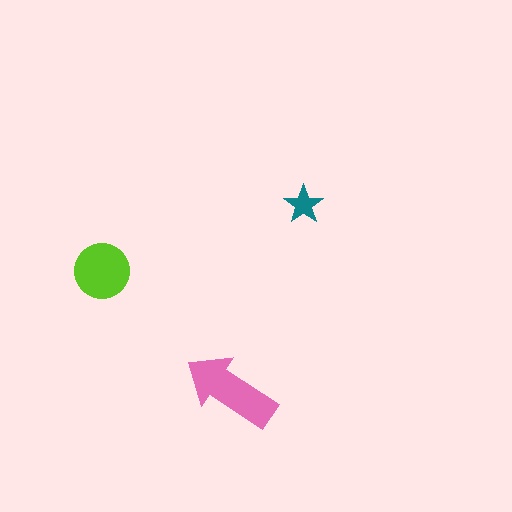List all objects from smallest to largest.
The teal star, the lime circle, the pink arrow.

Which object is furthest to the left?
The lime circle is leftmost.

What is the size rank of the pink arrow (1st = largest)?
1st.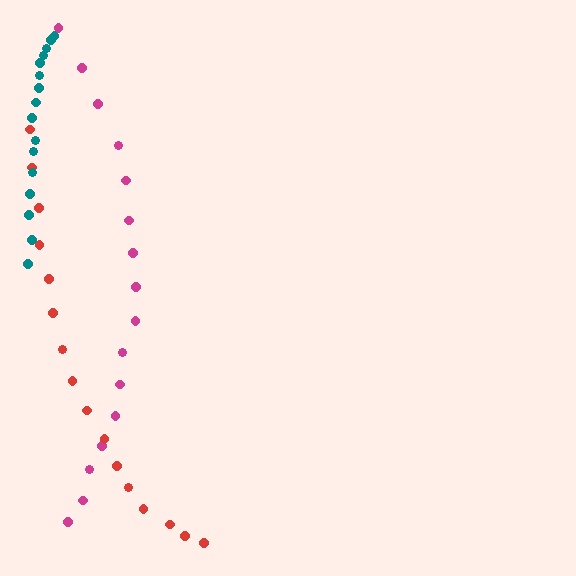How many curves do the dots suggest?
There are 3 distinct paths.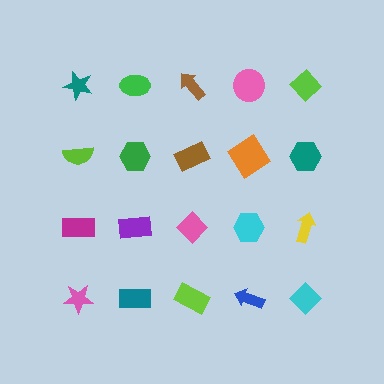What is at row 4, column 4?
A blue arrow.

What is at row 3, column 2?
A purple rectangle.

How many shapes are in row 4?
5 shapes.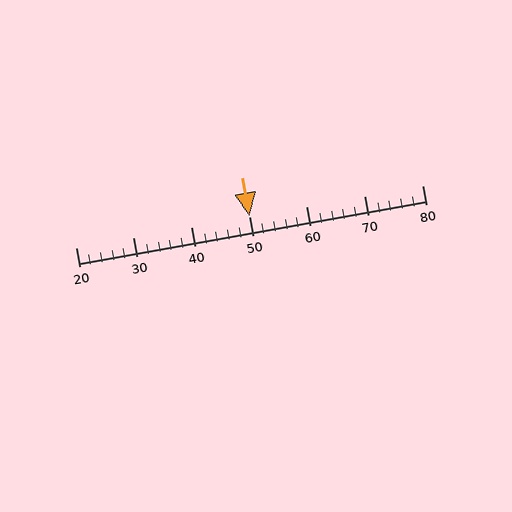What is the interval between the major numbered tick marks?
The major tick marks are spaced 10 units apart.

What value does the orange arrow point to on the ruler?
The orange arrow points to approximately 50.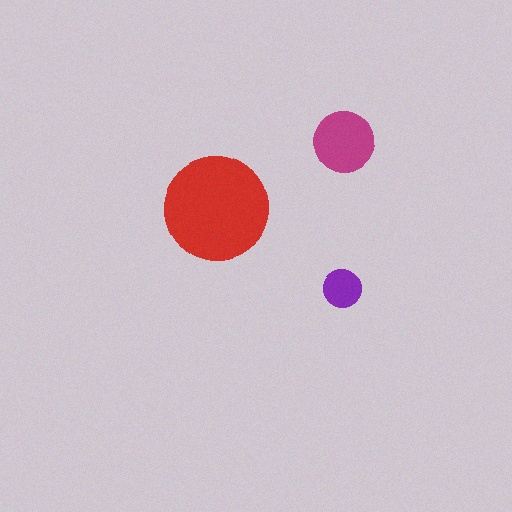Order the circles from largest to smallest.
the red one, the magenta one, the purple one.